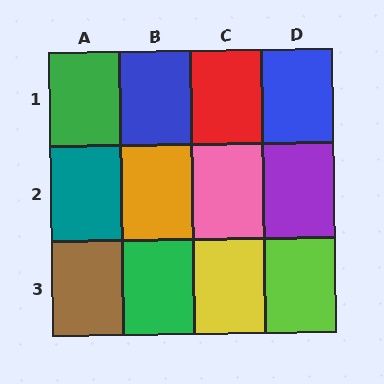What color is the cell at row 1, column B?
Blue.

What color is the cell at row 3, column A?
Brown.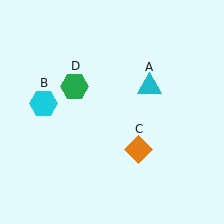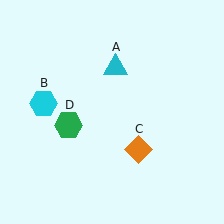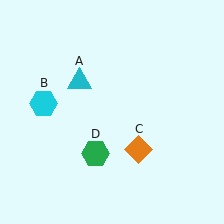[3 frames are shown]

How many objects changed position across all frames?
2 objects changed position: cyan triangle (object A), green hexagon (object D).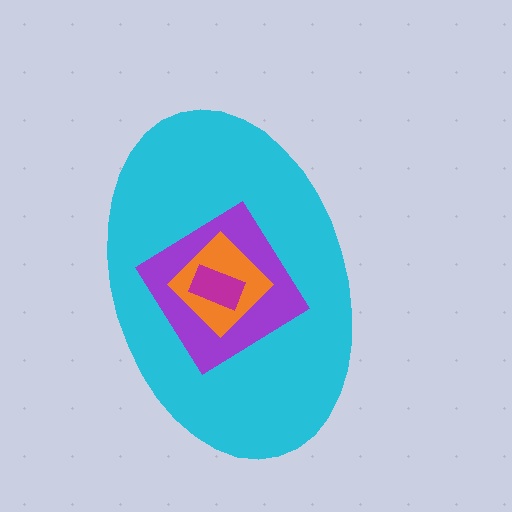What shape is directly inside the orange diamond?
The magenta rectangle.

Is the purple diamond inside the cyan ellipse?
Yes.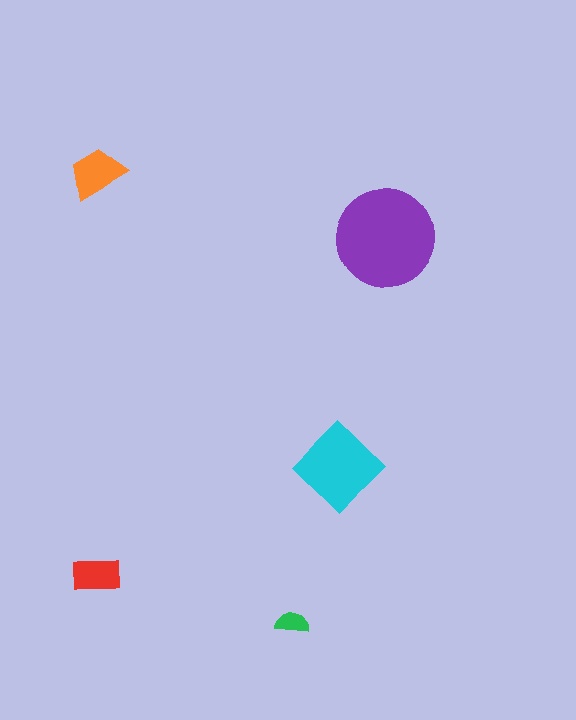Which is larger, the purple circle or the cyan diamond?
The purple circle.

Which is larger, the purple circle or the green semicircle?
The purple circle.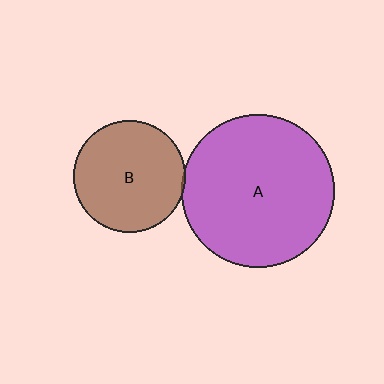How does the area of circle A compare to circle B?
Approximately 1.9 times.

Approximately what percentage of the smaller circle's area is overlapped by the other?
Approximately 5%.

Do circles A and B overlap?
Yes.